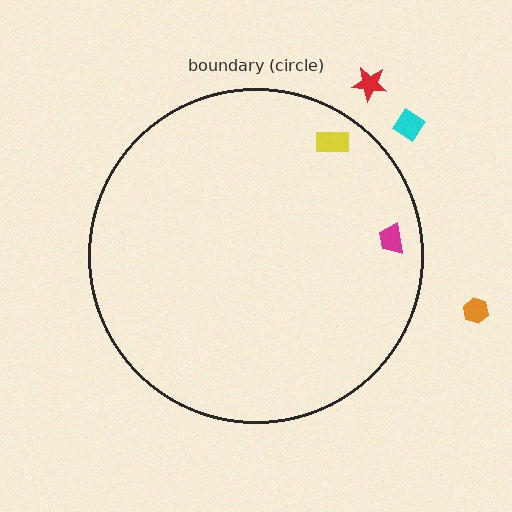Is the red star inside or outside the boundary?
Outside.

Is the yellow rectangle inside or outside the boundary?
Inside.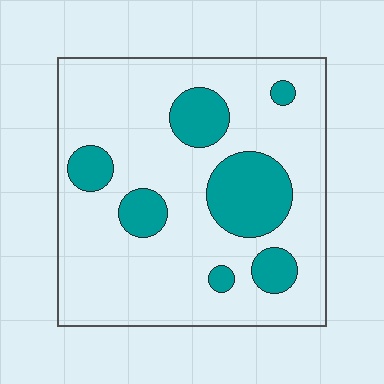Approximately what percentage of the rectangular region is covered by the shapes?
Approximately 20%.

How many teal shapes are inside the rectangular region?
7.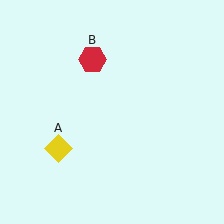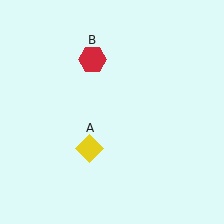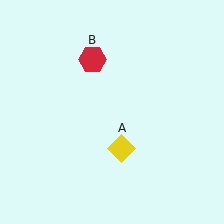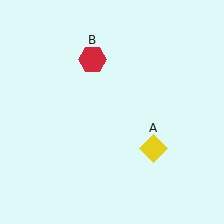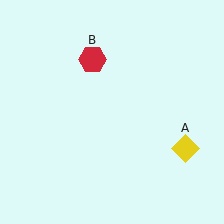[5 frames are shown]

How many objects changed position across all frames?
1 object changed position: yellow diamond (object A).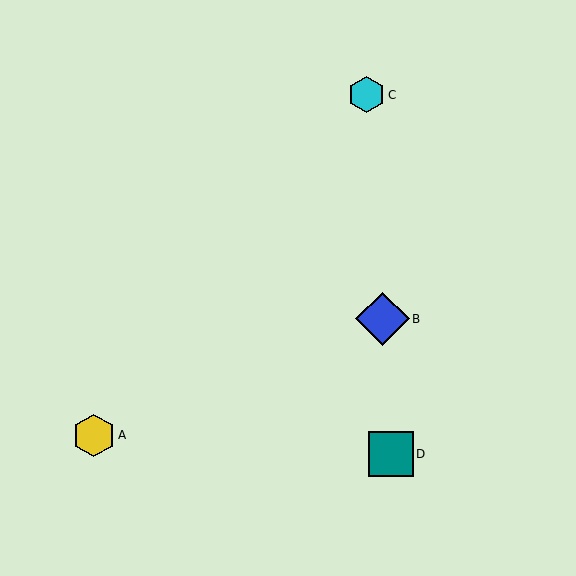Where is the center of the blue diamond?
The center of the blue diamond is at (383, 319).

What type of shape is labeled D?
Shape D is a teal square.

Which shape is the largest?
The blue diamond (labeled B) is the largest.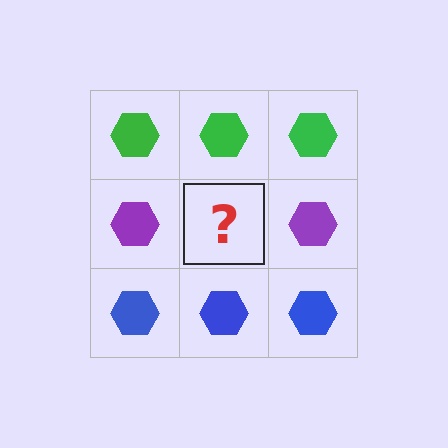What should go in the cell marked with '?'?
The missing cell should contain a purple hexagon.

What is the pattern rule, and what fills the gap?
The rule is that each row has a consistent color. The gap should be filled with a purple hexagon.